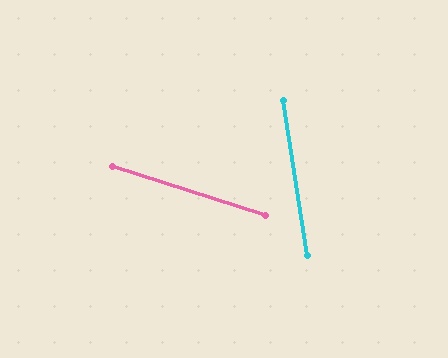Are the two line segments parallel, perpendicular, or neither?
Neither parallel nor perpendicular — they differ by about 63°.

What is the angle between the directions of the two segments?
Approximately 63 degrees.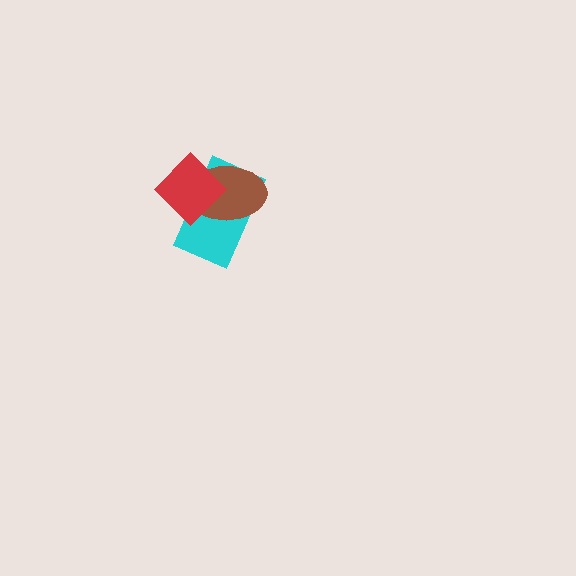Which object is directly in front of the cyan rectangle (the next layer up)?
The brown ellipse is directly in front of the cyan rectangle.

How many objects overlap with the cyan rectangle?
2 objects overlap with the cyan rectangle.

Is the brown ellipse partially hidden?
Yes, it is partially covered by another shape.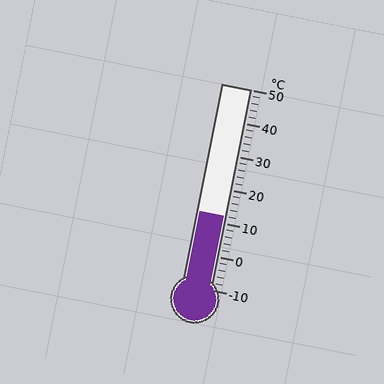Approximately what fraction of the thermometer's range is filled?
The thermometer is filled to approximately 35% of its range.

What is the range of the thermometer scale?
The thermometer scale ranges from -10°C to 50°C.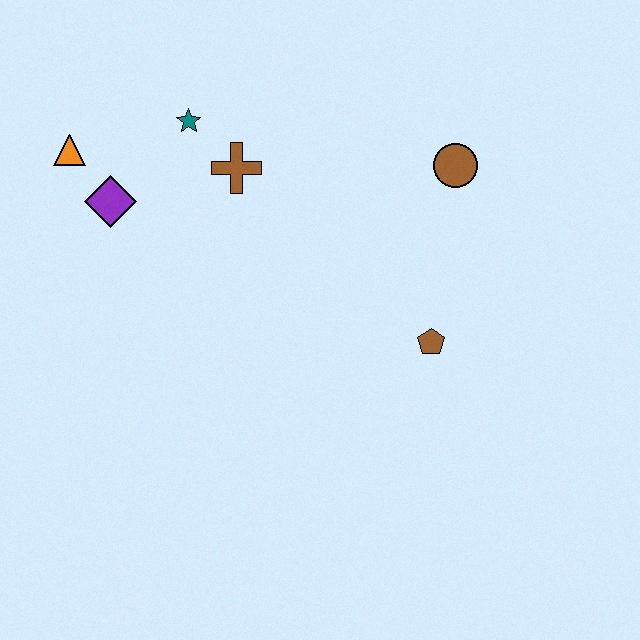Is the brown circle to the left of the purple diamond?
No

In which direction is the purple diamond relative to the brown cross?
The purple diamond is to the left of the brown cross.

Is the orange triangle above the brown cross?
Yes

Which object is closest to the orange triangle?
The purple diamond is closest to the orange triangle.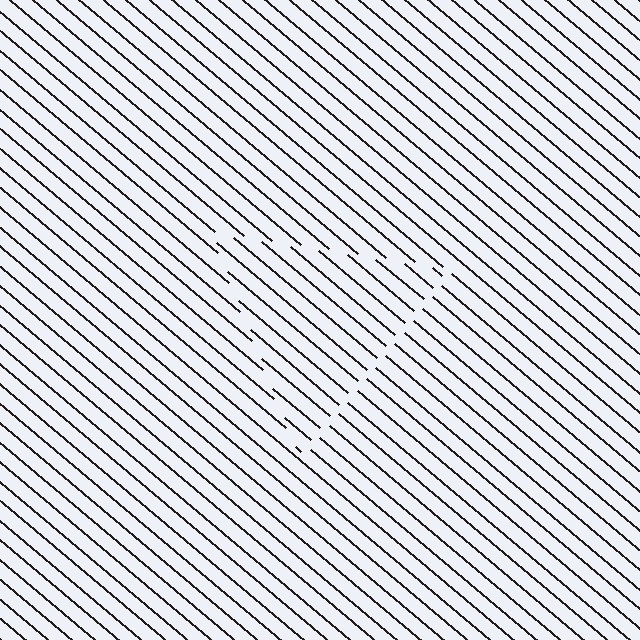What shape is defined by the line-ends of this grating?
An illusory triangle. The interior of the shape contains the same grating, shifted by half a period — the contour is defined by the phase discontinuity where line-ends from the inner and outer gratings abut.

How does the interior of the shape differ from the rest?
The interior of the shape contains the same grating, shifted by half a period — the contour is defined by the phase discontinuity where line-ends from the inner and outer gratings abut.